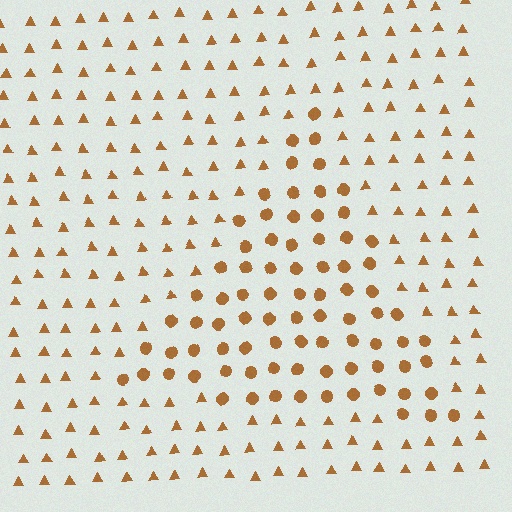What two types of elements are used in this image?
The image uses circles inside the triangle region and triangles outside it.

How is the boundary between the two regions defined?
The boundary is defined by a change in element shape: circles inside vs. triangles outside. All elements share the same color and spacing.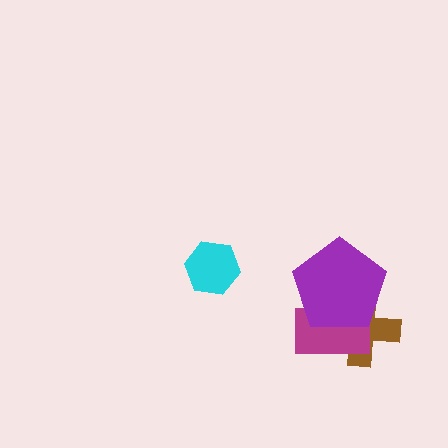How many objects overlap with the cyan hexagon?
0 objects overlap with the cyan hexagon.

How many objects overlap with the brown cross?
2 objects overlap with the brown cross.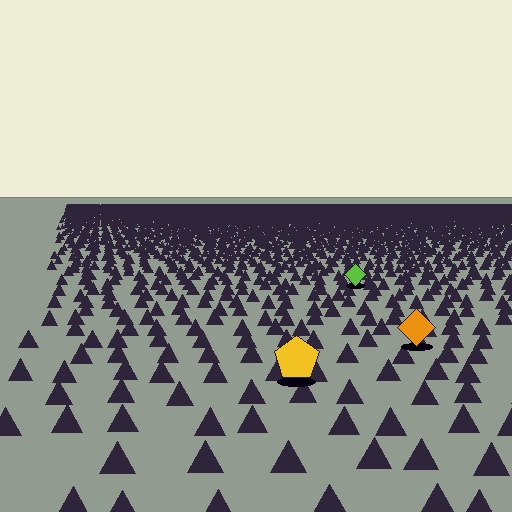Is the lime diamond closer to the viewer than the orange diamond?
No. The orange diamond is closer — you can tell from the texture gradient: the ground texture is coarser near it.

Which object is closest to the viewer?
The yellow pentagon is closest. The texture marks near it are larger and more spread out.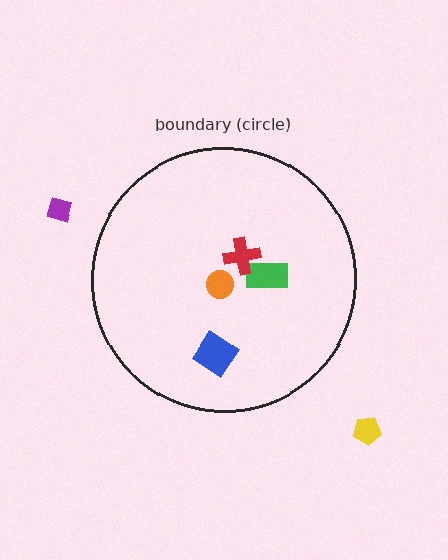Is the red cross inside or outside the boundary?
Inside.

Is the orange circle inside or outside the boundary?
Inside.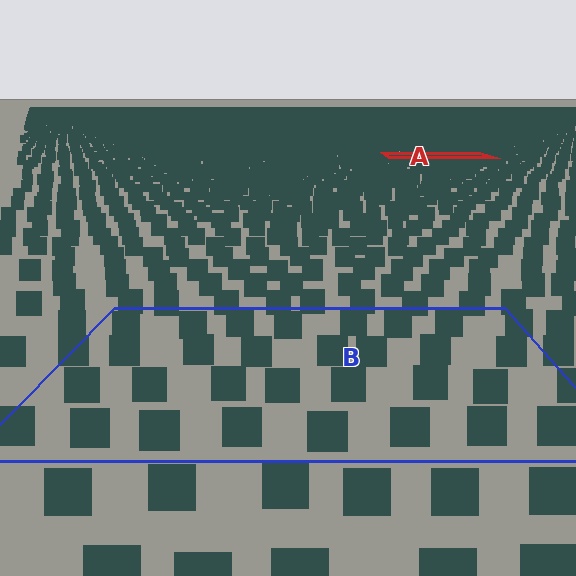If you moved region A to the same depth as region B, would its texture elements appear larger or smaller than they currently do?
They would appear larger. At a closer depth, the same texture elements are projected at a bigger on-screen size.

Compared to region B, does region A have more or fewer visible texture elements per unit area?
Region A has more texture elements per unit area — they are packed more densely because it is farther away.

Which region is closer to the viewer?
Region B is closer. The texture elements there are larger and more spread out.